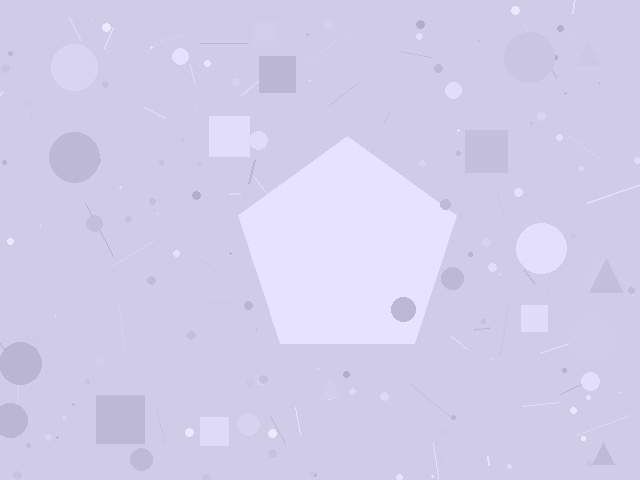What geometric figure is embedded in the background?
A pentagon is embedded in the background.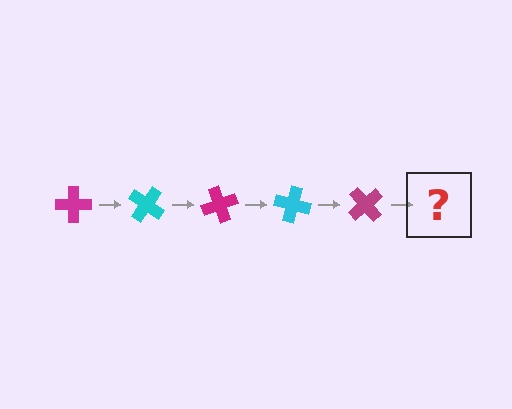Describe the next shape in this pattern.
It should be a cyan cross, rotated 175 degrees from the start.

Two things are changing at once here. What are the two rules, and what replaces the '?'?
The two rules are that it rotates 35 degrees each step and the color cycles through magenta and cyan. The '?' should be a cyan cross, rotated 175 degrees from the start.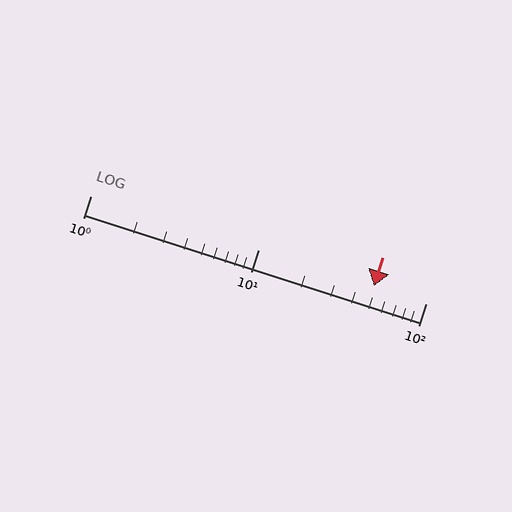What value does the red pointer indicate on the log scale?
The pointer indicates approximately 49.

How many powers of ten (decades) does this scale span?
The scale spans 2 decades, from 1 to 100.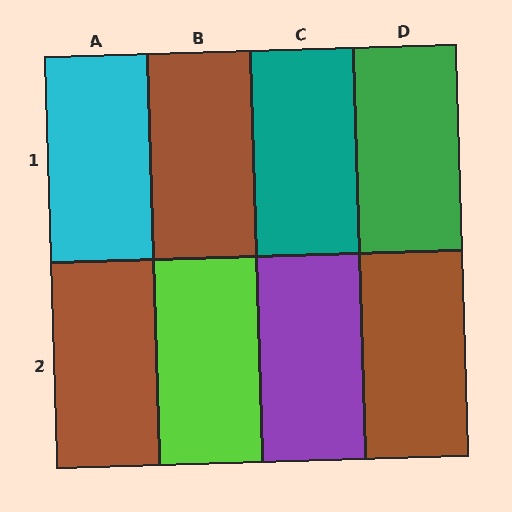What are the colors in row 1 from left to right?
Cyan, brown, teal, green.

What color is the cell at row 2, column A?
Brown.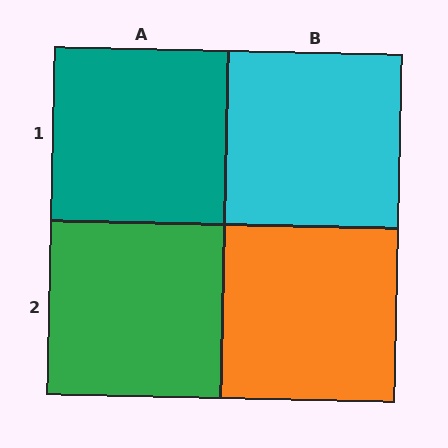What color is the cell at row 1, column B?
Cyan.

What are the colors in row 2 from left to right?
Green, orange.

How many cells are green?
1 cell is green.